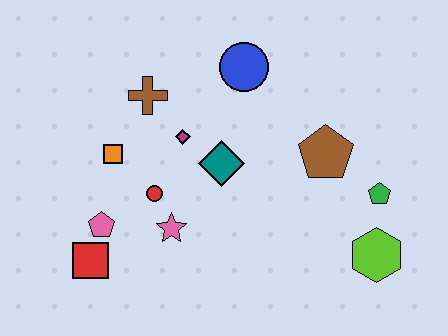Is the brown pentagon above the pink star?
Yes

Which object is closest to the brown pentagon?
The green pentagon is closest to the brown pentagon.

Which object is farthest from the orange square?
The lime hexagon is farthest from the orange square.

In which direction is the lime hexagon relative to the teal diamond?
The lime hexagon is to the right of the teal diamond.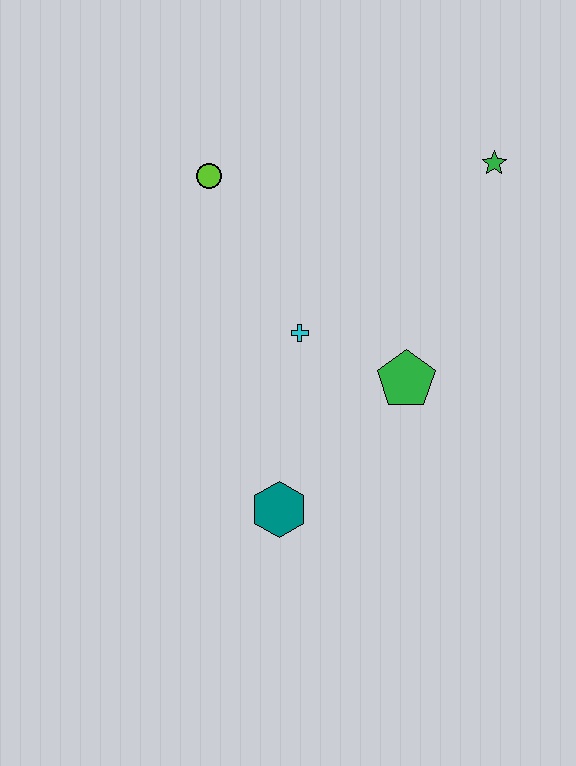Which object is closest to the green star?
The green pentagon is closest to the green star.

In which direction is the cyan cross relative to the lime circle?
The cyan cross is below the lime circle.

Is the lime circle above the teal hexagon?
Yes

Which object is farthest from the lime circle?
The teal hexagon is farthest from the lime circle.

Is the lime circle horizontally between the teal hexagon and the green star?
No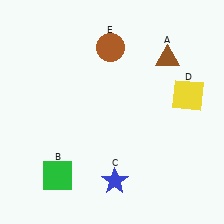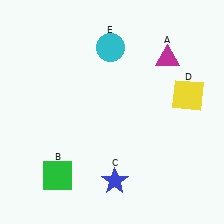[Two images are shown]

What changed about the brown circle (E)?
In Image 1, E is brown. In Image 2, it changed to cyan.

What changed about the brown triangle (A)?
In Image 1, A is brown. In Image 2, it changed to magenta.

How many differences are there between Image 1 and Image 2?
There are 2 differences between the two images.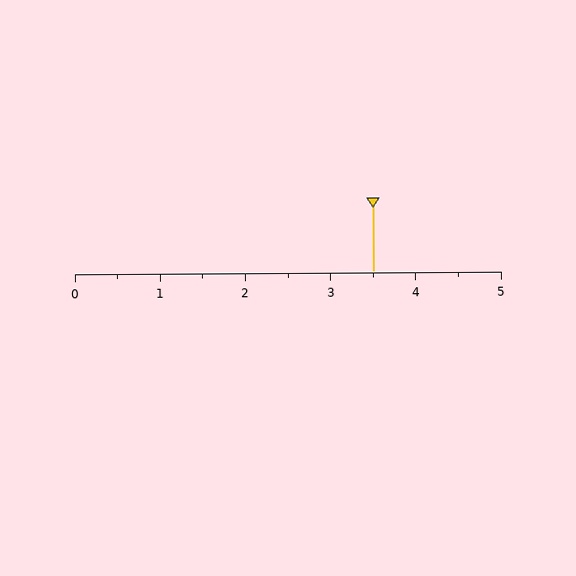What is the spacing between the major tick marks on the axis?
The major ticks are spaced 1 apart.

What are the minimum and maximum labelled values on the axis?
The axis runs from 0 to 5.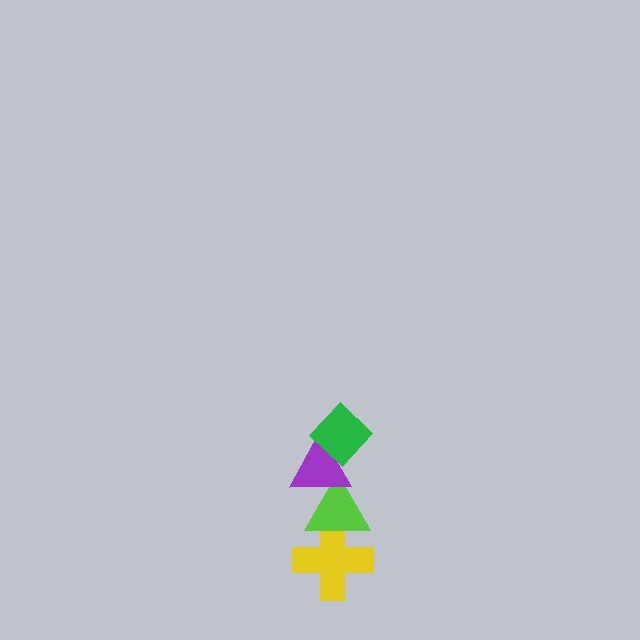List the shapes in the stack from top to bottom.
From top to bottom: the green diamond, the purple triangle, the lime triangle, the yellow cross.